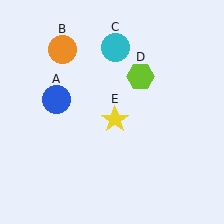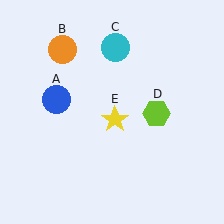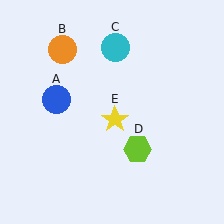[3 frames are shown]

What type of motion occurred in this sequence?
The lime hexagon (object D) rotated clockwise around the center of the scene.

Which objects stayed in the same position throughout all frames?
Blue circle (object A) and orange circle (object B) and cyan circle (object C) and yellow star (object E) remained stationary.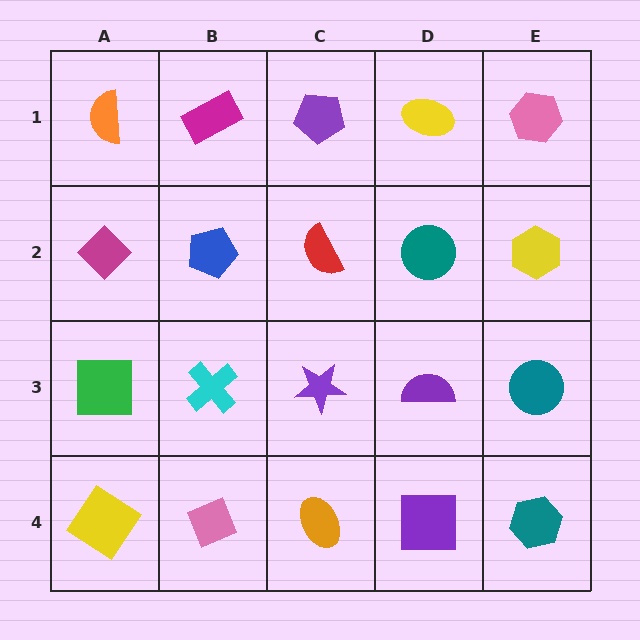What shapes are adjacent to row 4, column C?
A purple star (row 3, column C), a pink diamond (row 4, column B), a purple square (row 4, column D).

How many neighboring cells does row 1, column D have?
3.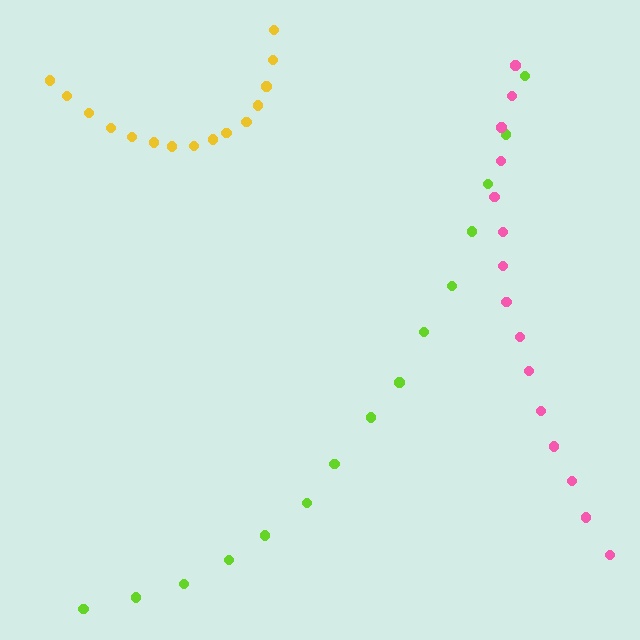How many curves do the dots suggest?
There are 3 distinct paths.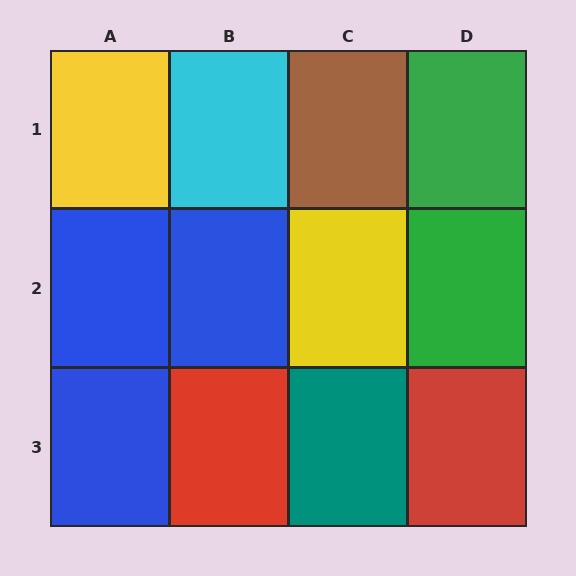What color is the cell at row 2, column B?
Blue.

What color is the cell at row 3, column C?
Teal.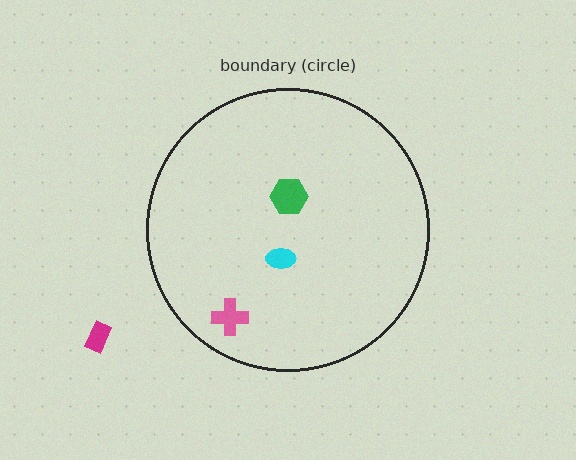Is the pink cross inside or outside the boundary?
Inside.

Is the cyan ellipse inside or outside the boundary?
Inside.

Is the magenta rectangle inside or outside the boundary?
Outside.